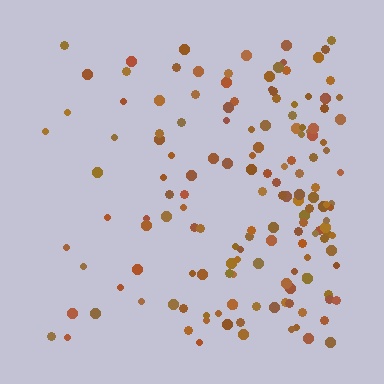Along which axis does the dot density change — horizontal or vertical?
Horizontal.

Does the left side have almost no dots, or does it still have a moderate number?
Still a moderate number, just noticeably fewer than the right.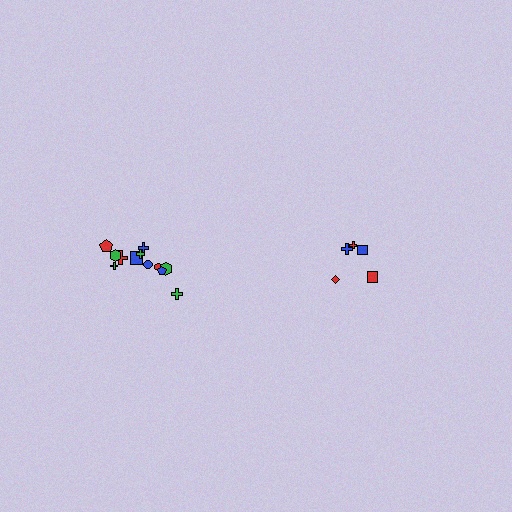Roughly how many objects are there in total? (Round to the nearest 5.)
Roughly 15 objects in total.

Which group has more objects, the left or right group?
The left group.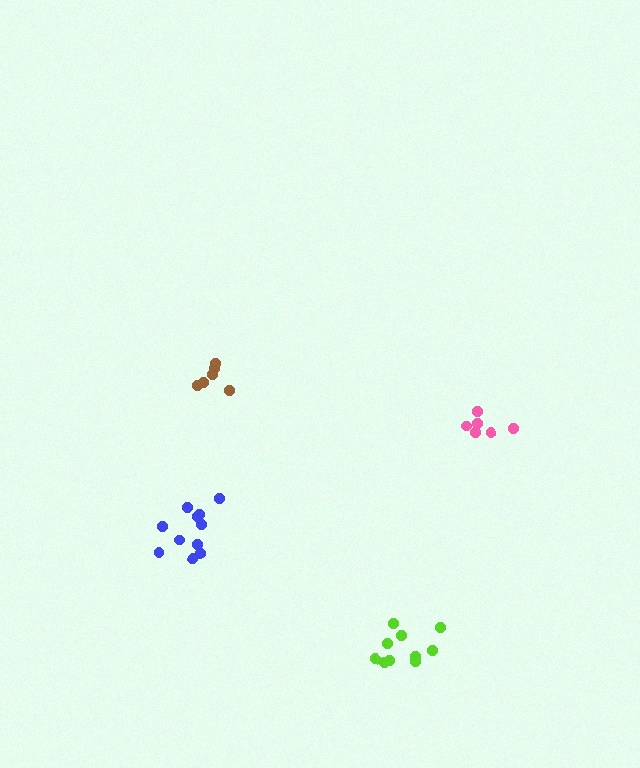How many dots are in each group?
Group 1: 6 dots, Group 2: 6 dots, Group 3: 11 dots, Group 4: 10 dots (33 total).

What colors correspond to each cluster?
The clusters are colored: pink, brown, blue, lime.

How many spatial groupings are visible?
There are 4 spatial groupings.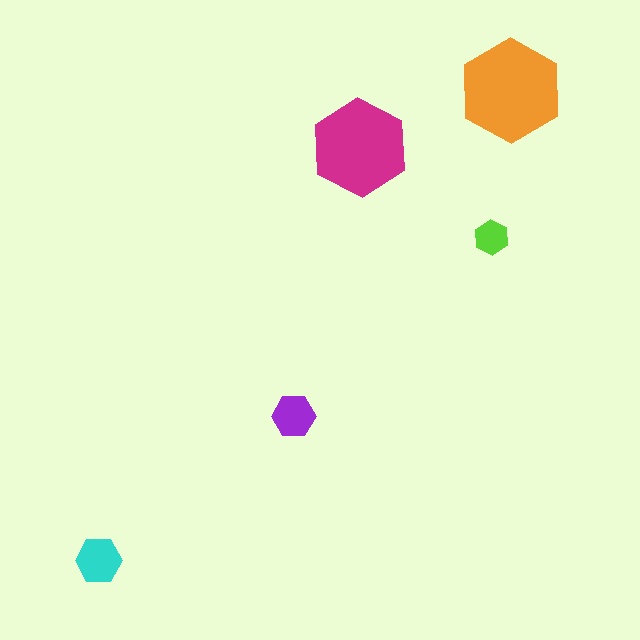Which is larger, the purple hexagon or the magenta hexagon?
The magenta one.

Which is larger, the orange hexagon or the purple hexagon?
The orange one.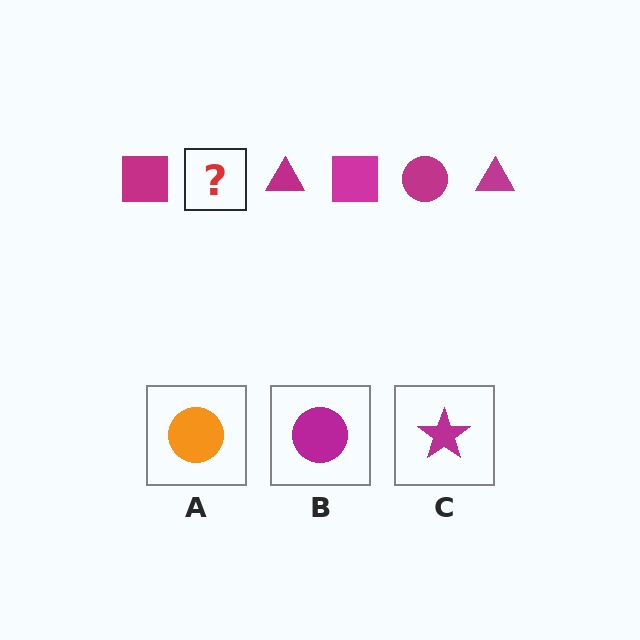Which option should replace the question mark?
Option B.